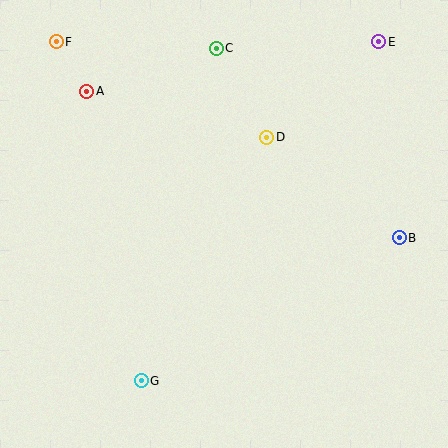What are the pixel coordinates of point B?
Point B is at (399, 238).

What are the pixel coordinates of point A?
Point A is at (87, 91).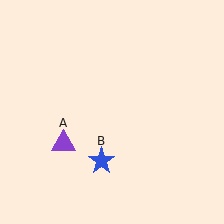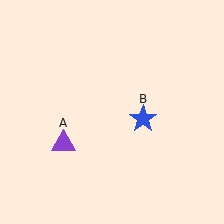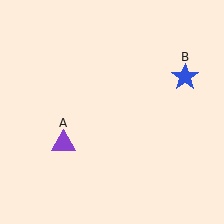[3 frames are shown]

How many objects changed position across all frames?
1 object changed position: blue star (object B).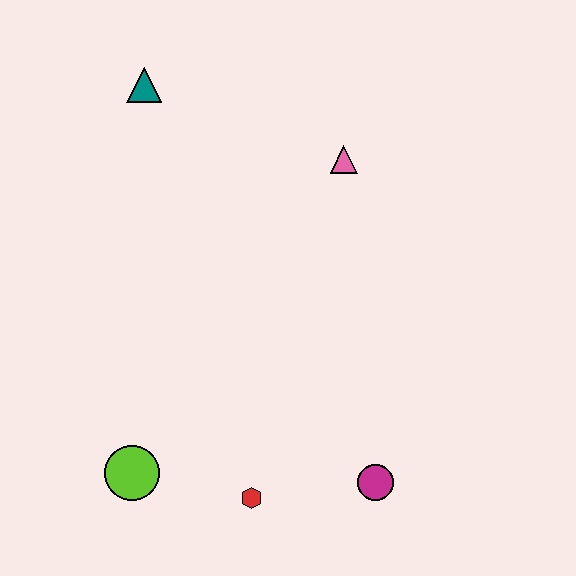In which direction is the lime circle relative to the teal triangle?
The lime circle is below the teal triangle.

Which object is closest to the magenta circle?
The red hexagon is closest to the magenta circle.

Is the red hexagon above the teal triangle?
No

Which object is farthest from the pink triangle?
The lime circle is farthest from the pink triangle.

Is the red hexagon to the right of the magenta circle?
No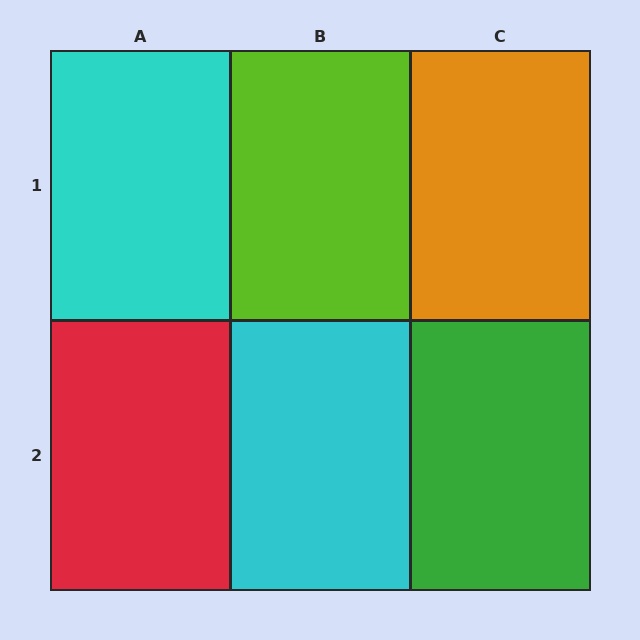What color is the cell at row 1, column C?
Orange.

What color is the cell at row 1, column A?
Cyan.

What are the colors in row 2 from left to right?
Red, cyan, green.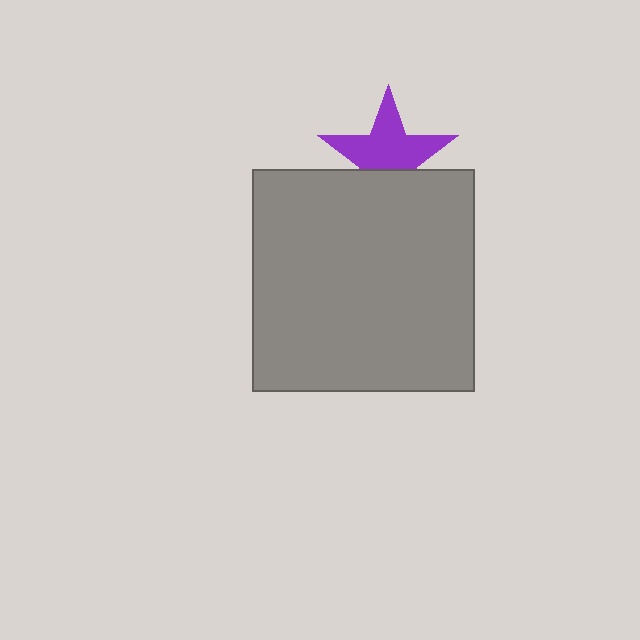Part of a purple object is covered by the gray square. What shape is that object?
It is a star.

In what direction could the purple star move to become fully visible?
The purple star could move up. That would shift it out from behind the gray square entirely.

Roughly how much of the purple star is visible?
Most of it is visible (roughly 65%).